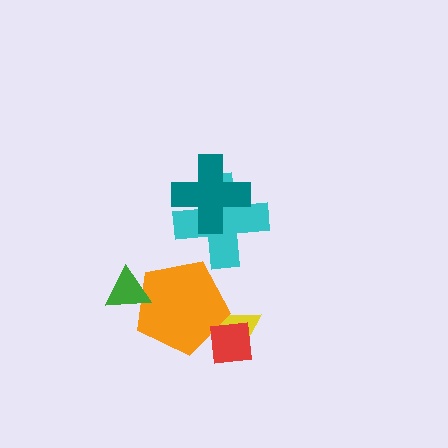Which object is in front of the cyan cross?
The teal cross is in front of the cyan cross.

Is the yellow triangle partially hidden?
Yes, it is partially covered by another shape.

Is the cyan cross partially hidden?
Yes, it is partially covered by another shape.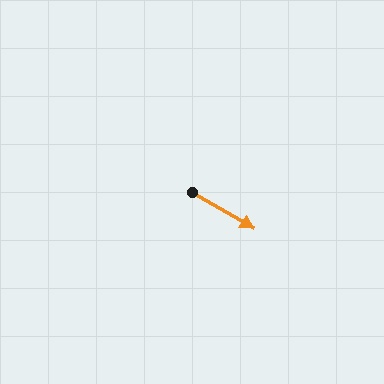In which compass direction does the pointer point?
Southeast.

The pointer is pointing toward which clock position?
Roughly 4 o'clock.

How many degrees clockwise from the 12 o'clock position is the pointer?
Approximately 120 degrees.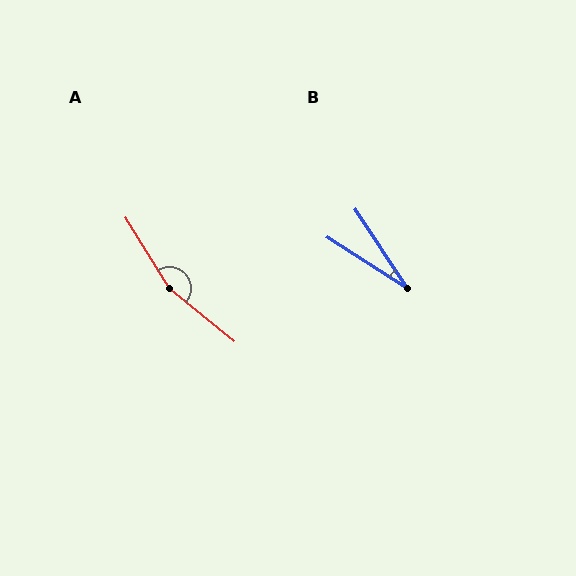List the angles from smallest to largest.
B (24°), A (161°).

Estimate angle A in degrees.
Approximately 161 degrees.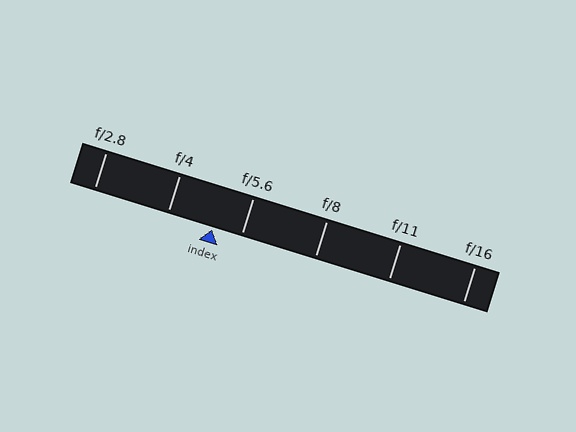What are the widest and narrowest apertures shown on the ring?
The widest aperture shown is f/2.8 and the narrowest is f/16.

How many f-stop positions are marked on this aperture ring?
There are 6 f-stop positions marked.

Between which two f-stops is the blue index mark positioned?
The index mark is between f/4 and f/5.6.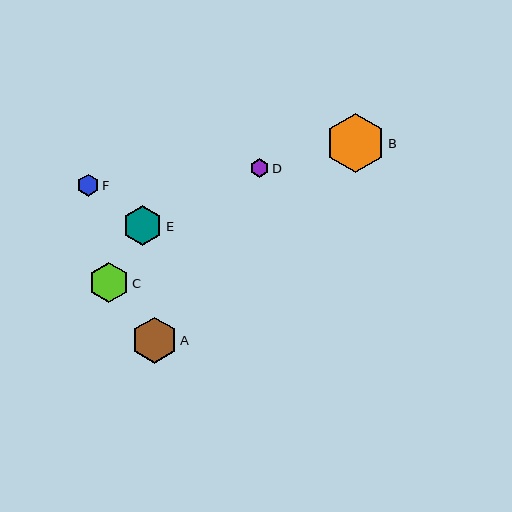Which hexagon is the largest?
Hexagon B is the largest with a size of approximately 59 pixels.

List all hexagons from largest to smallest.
From largest to smallest: B, A, C, E, F, D.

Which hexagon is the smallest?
Hexagon D is the smallest with a size of approximately 18 pixels.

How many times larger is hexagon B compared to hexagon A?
Hexagon B is approximately 1.3 times the size of hexagon A.